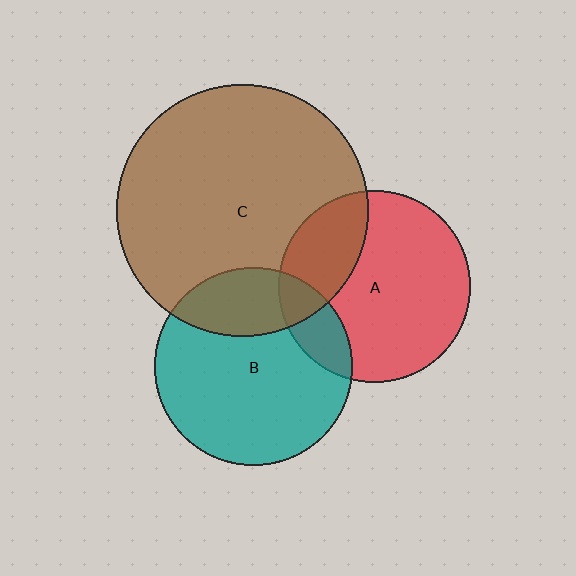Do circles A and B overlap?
Yes.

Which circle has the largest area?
Circle C (brown).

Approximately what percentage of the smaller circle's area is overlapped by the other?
Approximately 15%.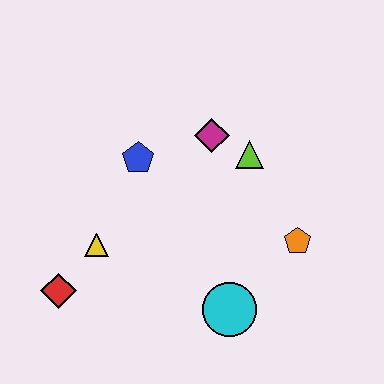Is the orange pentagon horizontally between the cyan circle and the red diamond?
No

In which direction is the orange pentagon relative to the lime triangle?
The orange pentagon is below the lime triangle.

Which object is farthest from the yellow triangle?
The orange pentagon is farthest from the yellow triangle.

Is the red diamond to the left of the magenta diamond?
Yes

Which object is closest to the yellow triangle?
The red diamond is closest to the yellow triangle.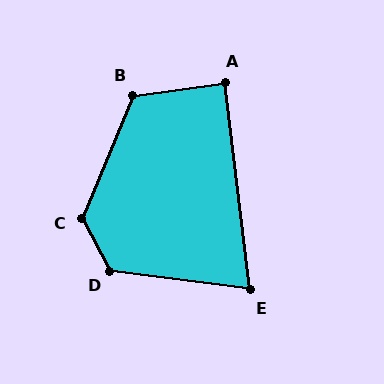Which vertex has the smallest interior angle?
E, at approximately 75 degrees.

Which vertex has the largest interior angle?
C, at approximately 129 degrees.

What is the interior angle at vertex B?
Approximately 120 degrees (obtuse).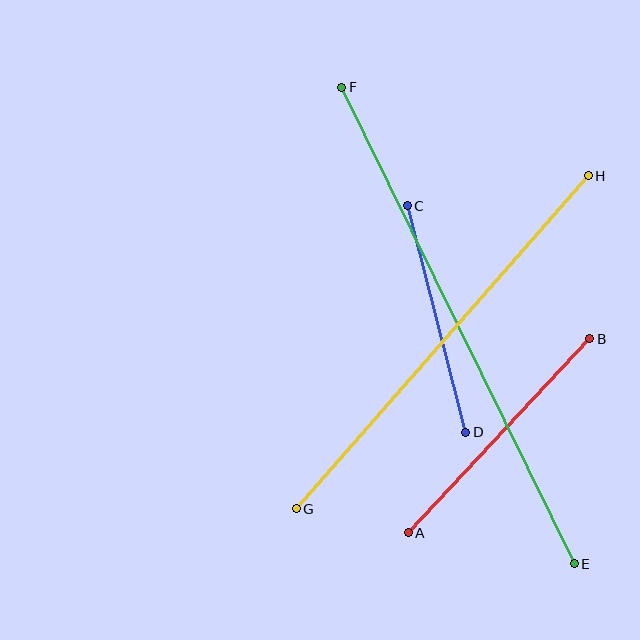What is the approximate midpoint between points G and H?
The midpoint is at approximately (442, 342) pixels.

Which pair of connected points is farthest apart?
Points E and F are farthest apart.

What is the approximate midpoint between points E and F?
The midpoint is at approximately (458, 326) pixels.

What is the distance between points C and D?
The distance is approximately 234 pixels.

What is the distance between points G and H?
The distance is approximately 443 pixels.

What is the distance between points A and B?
The distance is approximately 266 pixels.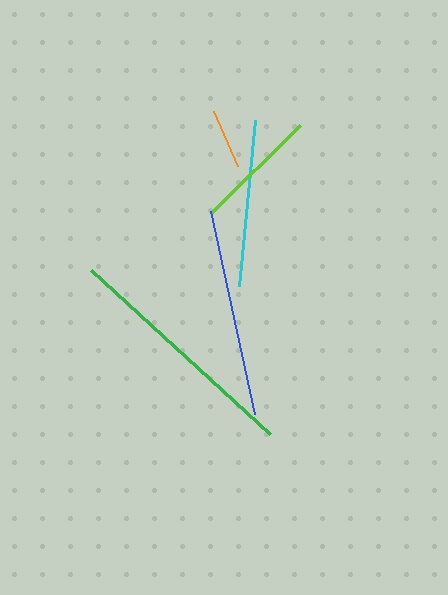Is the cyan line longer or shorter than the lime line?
The cyan line is longer than the lime line.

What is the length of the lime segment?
The lime segment is approximately 126 pixels long.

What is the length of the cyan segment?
The cyan segment is approximately 166 pixels long.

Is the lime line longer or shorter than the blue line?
The blue line is longer than the lime line.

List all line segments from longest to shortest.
From longest to shortest: green, blue, cyan, lime, orange.